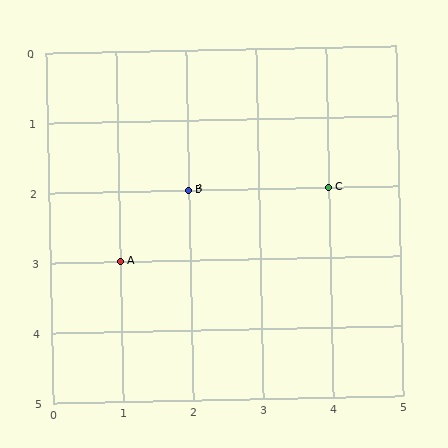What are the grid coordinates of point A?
Point A is at grid coordinates (1, 3).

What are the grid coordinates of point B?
Point B is at grid coordinates (2, 2).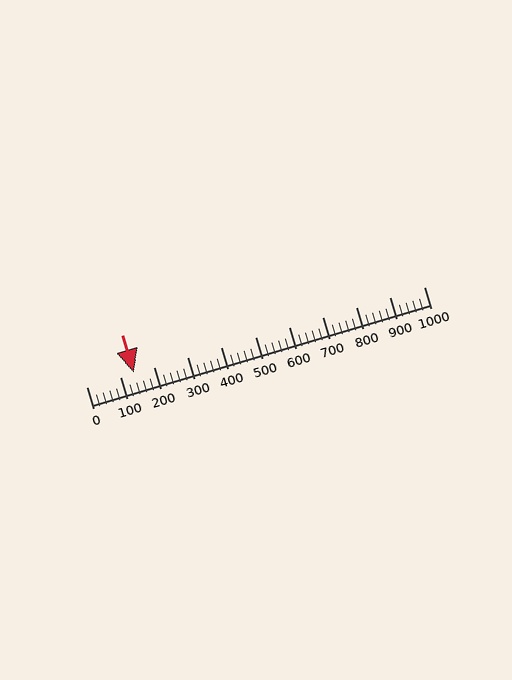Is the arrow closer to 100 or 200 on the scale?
The arrow is closer to 100.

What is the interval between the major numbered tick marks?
The major tick marks are spaced 100 units apart.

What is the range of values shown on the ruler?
The ruler shows values from 0 to 1000.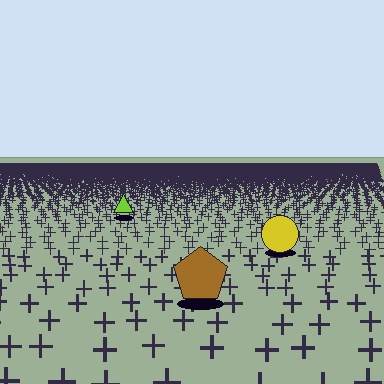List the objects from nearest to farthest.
From nearest to farthest: the brown pentagon, the yellow circle, the lime triangle.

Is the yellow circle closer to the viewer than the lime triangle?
Yes. The yellow circle is closer — you can tell from the texture gradient: the ground texture is coarser near it.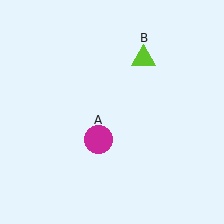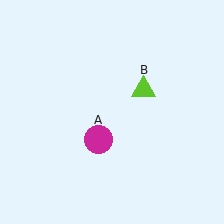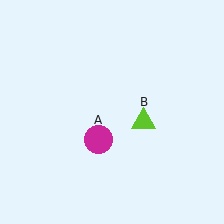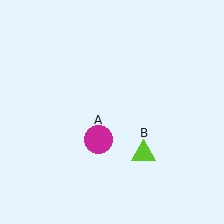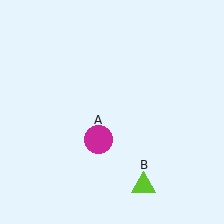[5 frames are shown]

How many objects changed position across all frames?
1 object changed position: lime triangle (object B).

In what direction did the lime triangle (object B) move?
The lime triangle (object B) moved down.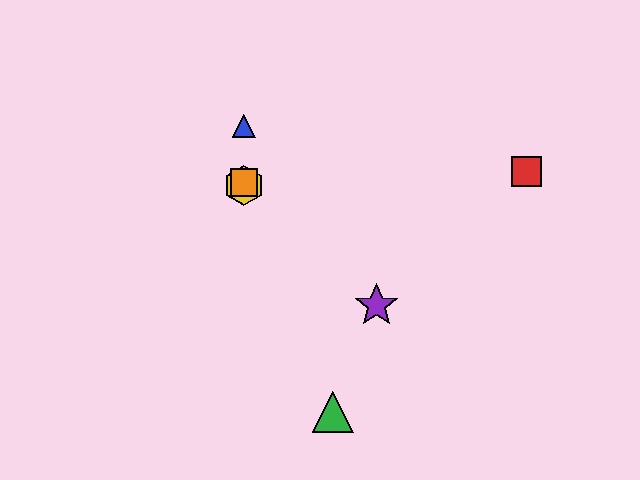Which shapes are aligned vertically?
The blue triangle, the yellow hexagon, the orange square are aligned vertically.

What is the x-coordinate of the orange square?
The orange square is at x≈244.